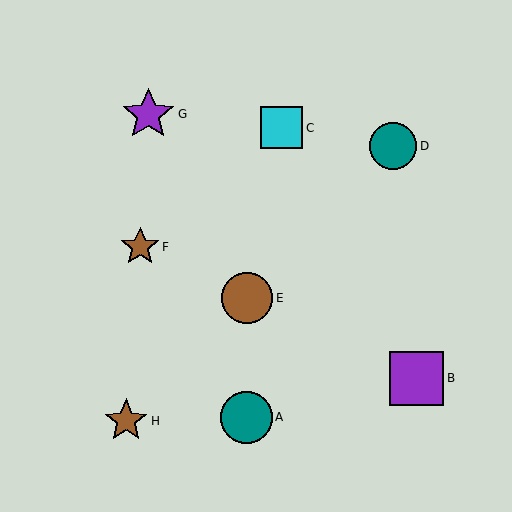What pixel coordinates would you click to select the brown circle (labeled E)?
Click at (247, 298) to select the brown circle E.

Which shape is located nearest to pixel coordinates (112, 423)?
The brown star (labeled H) at (126, 421) is nearest to that location.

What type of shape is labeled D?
Shape D is a teal circle.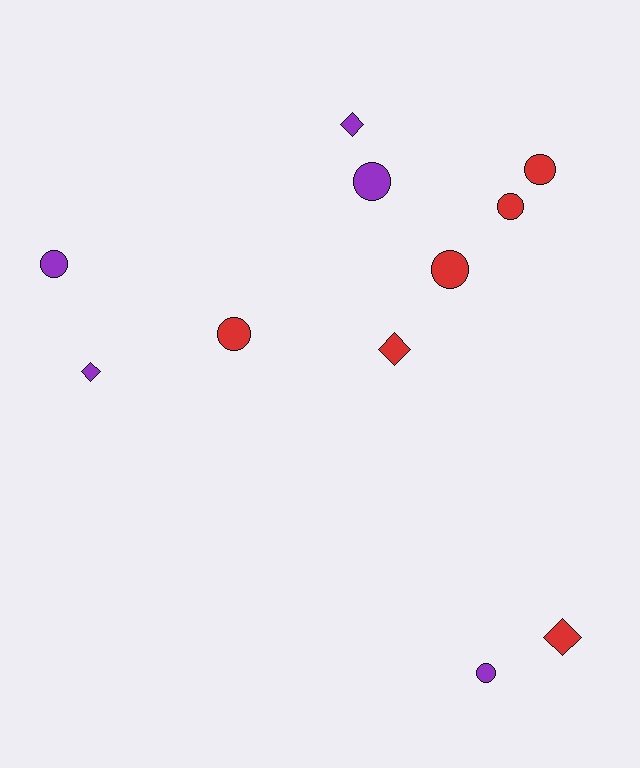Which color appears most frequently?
Red, with 6 objects.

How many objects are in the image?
There are 11 objects.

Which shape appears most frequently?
Circle, with 7 objects.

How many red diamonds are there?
There are 2 red diamonds.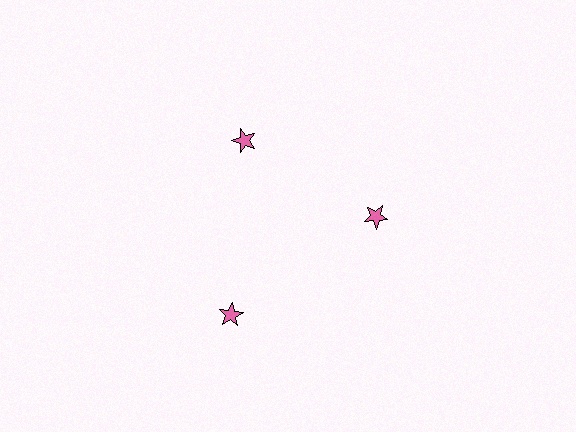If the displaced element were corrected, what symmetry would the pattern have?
It would have 3-fold rotational symmetry — the pattern would map onto itself every 120 degrees.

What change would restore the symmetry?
The symmetry would be restored by moving it inward, back onto the ring so that all 3 stars sit at equal angles and equal distance from the center.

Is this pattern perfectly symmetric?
No. The 3 pink stars are arranged in a ring, but one element near the 7 o'clock position is pushed outward from the center, breaking the 3-fold rotational symmetry.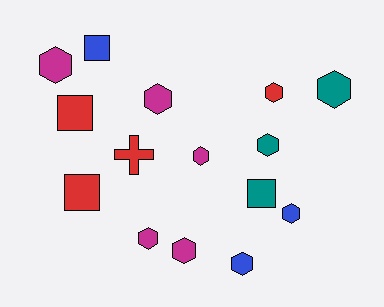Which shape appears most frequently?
Hexagon, with 10 objects.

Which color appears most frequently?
Magenta, with 5 objects.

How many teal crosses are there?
There are no teal crosses.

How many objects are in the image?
There are 15 objects.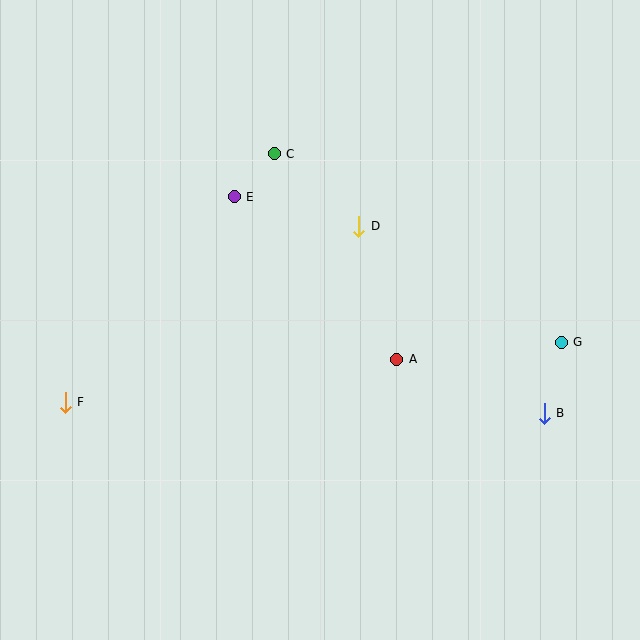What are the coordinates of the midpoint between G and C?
The midpoint between G and C is at (418, 248).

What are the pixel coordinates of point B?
Point B is at (544, 413).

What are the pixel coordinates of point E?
Point E is at (234, 197).